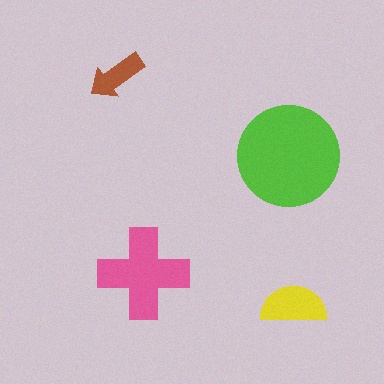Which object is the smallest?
The brown arrow.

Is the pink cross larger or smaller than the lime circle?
Smaller.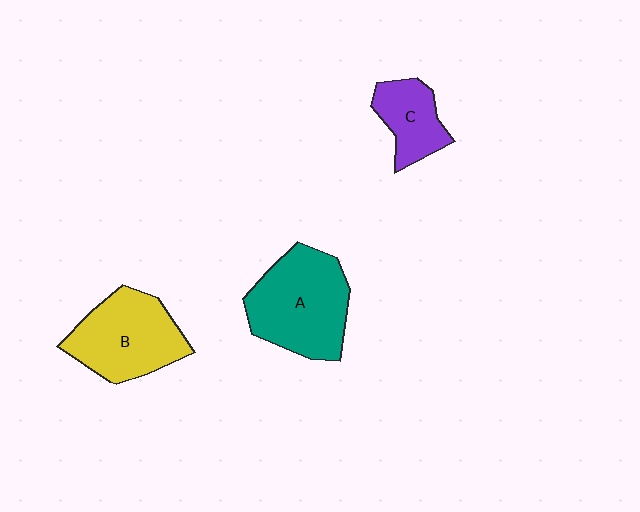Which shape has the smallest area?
Shape C (purple).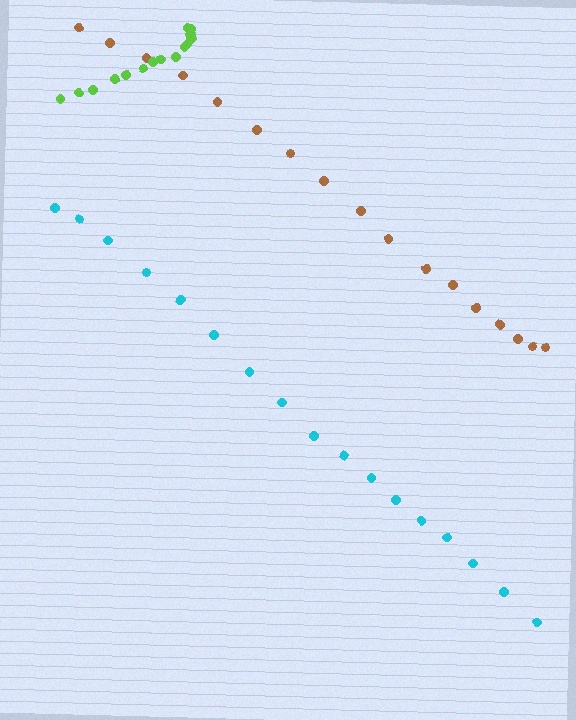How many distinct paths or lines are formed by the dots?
There are 3 distinct paths.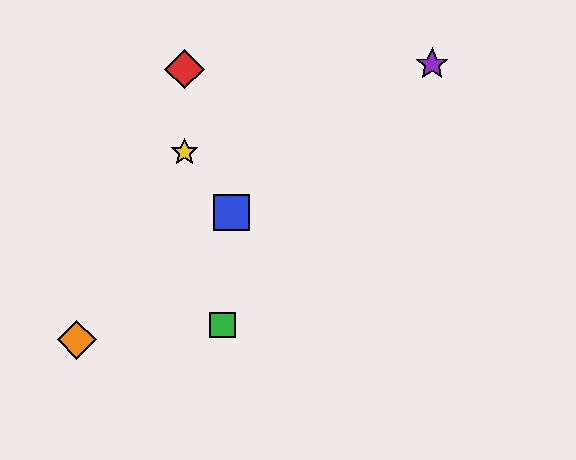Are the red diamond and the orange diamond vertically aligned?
No, the red diamond is at x≈184 and the orange diamond is at x≈77.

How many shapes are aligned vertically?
2 shapes (the red diamond, the yellow star) are aligned vertically.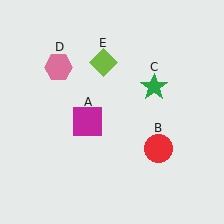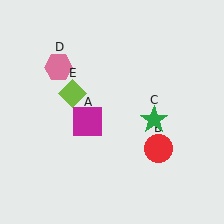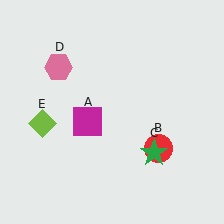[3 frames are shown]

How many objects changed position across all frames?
2 objects changed position: green star (object C), lime diamond (object E).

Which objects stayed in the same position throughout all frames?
Magenta square (object A) and red circle (object B) and pink hexagon (object D) remained stationary.